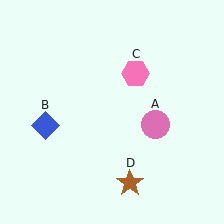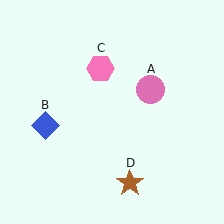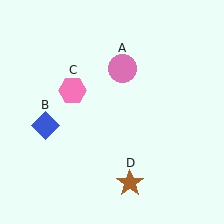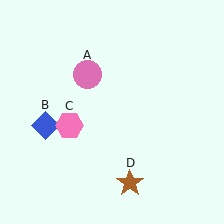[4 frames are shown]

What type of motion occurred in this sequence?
The pink circle (object A), pink hexagon (object C) rotated counterclockwise around the center of the scene.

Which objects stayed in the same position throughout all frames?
Blue diamond (object B) and brown star (object D) remained stationary.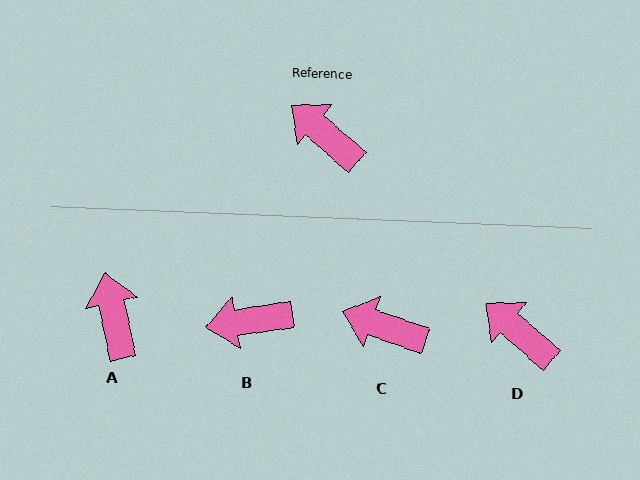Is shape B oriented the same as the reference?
No, it is off by about 49 degrees.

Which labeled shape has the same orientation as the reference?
D.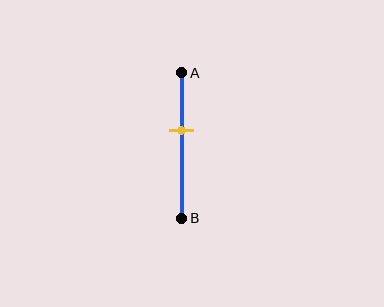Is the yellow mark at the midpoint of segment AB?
No, the mark is at about 40% from A, not at the 50% midpoint.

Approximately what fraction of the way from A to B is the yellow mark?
The yellow mark is approximately 40% of the way from A to B.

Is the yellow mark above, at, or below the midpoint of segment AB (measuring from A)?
The yellow mark is above the midpoint of segment AB.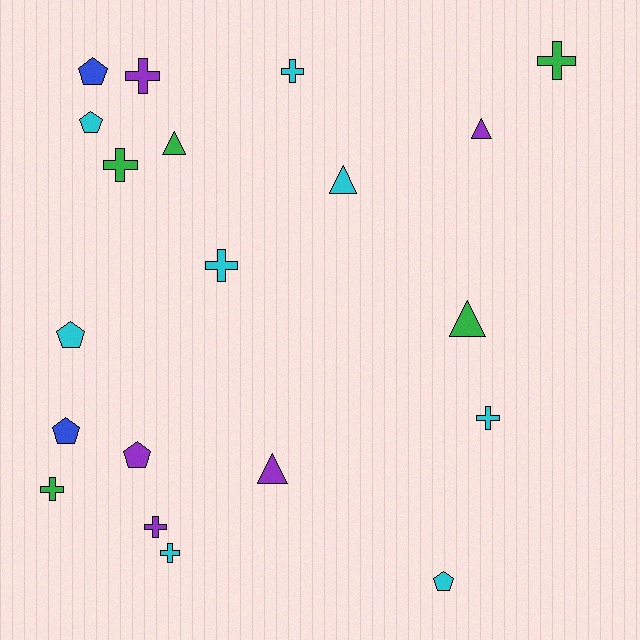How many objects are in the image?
There are 20 objects.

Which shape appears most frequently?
Cross, with 9 objects.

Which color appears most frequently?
Cyan, with 8 objects.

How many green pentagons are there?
There are no green pentagons.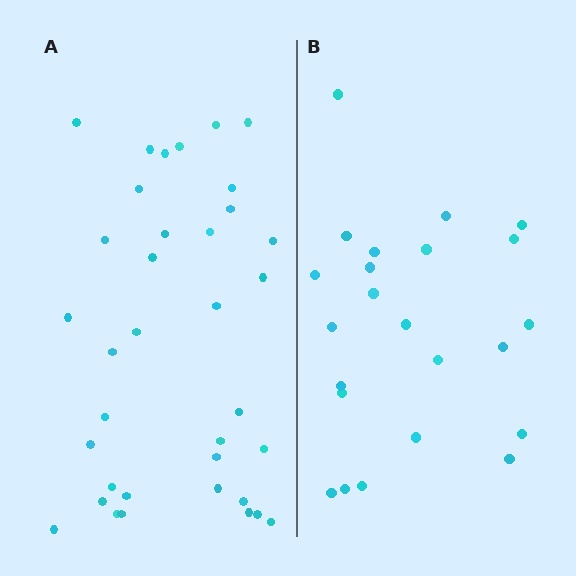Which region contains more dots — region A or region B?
Region A (the left region) has more dots.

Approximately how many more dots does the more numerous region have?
Region A has approximately 15 more dots than region B.